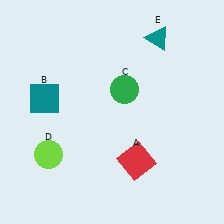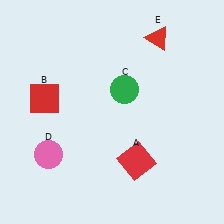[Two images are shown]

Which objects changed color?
B changed from teal to red. D changed from lime to pink. E changed from teal to red.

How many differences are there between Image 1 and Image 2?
There are 3 differences between the two images.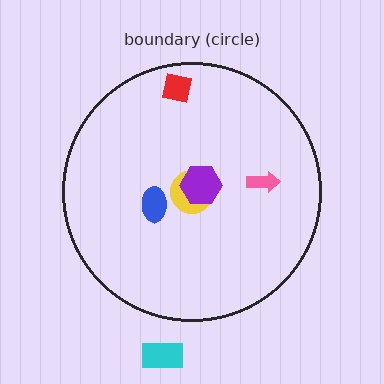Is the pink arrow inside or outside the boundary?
Inside.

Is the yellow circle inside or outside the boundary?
Inside.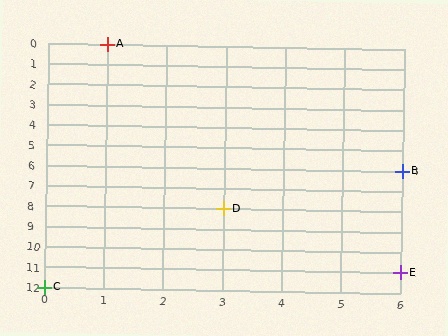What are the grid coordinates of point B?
Point B is at grid coordinates (6, 6).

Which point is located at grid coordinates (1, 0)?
Point A is at (1, 0).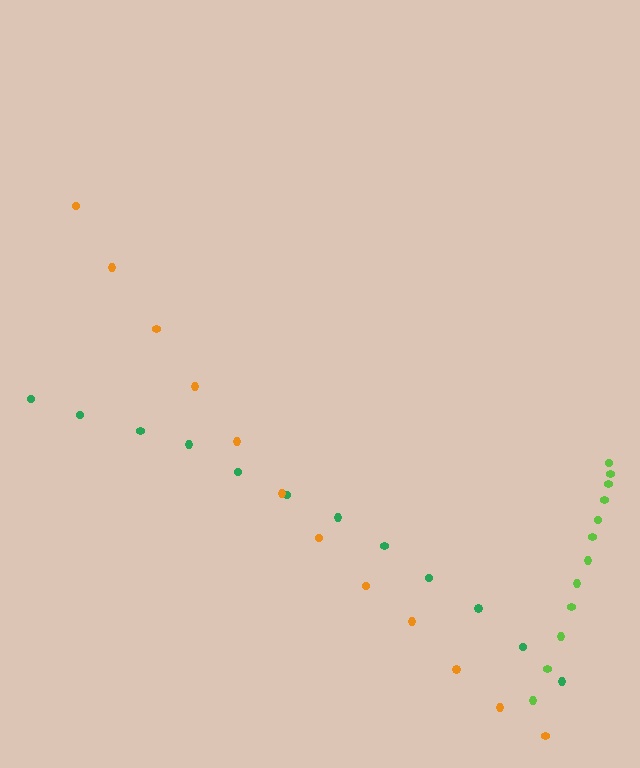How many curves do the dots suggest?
There are 3 distinct paths.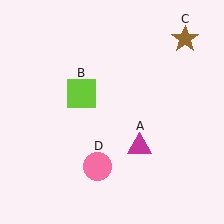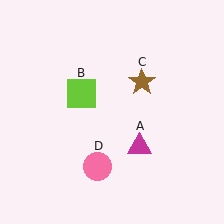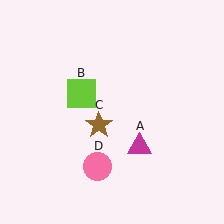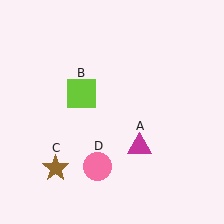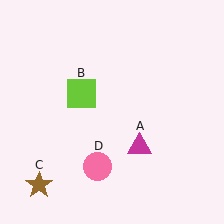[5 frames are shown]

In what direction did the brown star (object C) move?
The brown star (object C) moved down and to the left.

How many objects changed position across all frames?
1 object changed position: brown star (object C).